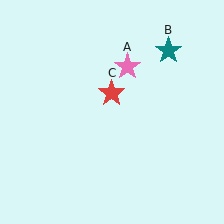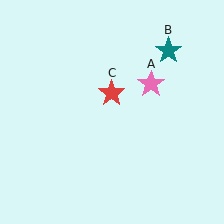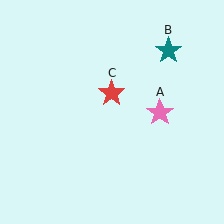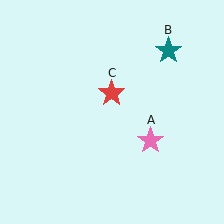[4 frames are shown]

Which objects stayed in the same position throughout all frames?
Teal star (object B) and red star (object C) remained stationary.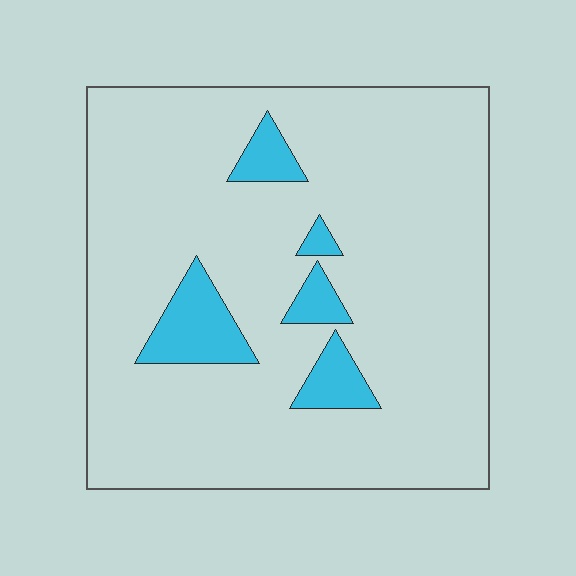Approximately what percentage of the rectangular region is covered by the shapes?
Approximately 10%.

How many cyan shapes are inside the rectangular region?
5.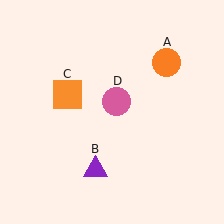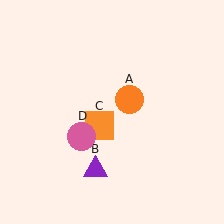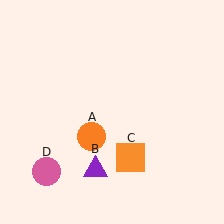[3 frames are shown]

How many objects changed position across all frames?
3 objects changed position: orange circle (object A), orange square (object C), pink circle (object D).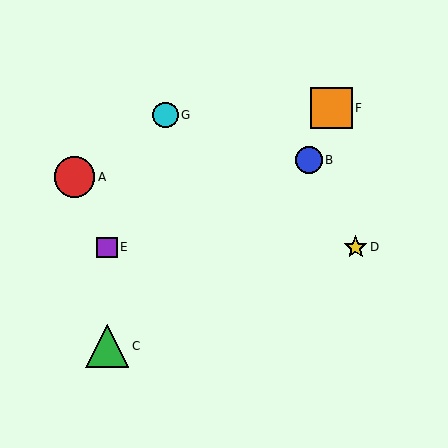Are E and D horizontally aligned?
Yes, both are at y≈247.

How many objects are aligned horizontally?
2 objects (D, E) are aligned horizontally.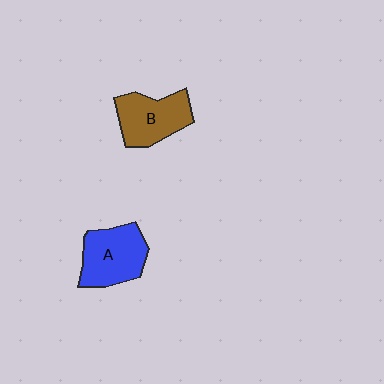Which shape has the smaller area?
Shape B (brown).